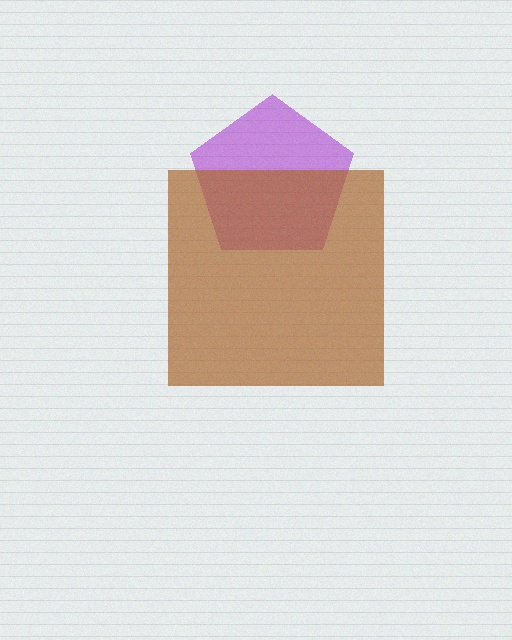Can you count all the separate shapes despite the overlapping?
Yes, there are 2 separate shapes.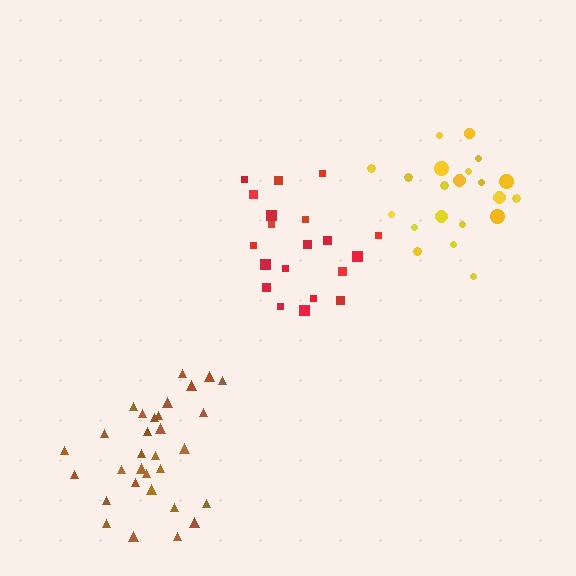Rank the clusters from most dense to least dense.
yellow, brown, red.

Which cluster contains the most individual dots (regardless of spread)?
Brown (31).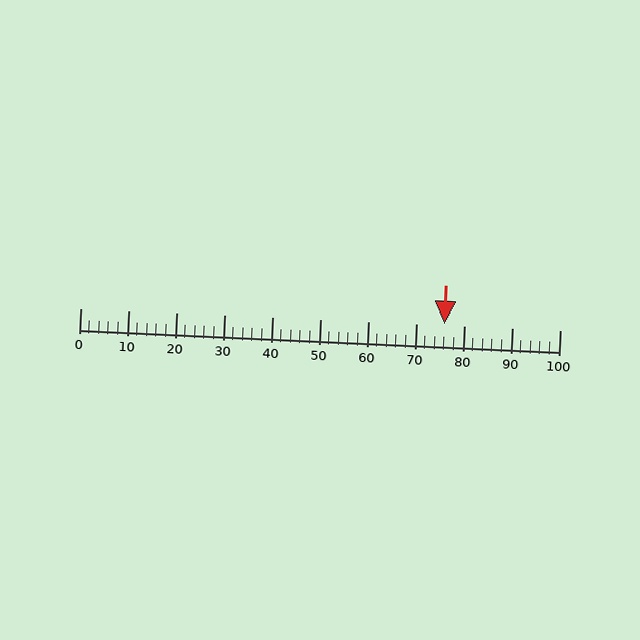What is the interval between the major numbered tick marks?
The major tick marks are spaced 10 units apart.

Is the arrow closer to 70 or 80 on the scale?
The arrow is closer to 80.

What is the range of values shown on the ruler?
The ruler shows values from 0 to 100.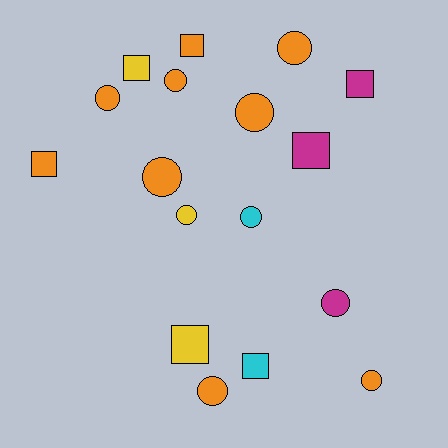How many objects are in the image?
There are 17 objects.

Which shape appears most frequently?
Circle, with 10 objects.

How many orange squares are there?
There are 2 orange squares.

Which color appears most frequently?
Orange, with 9 objects.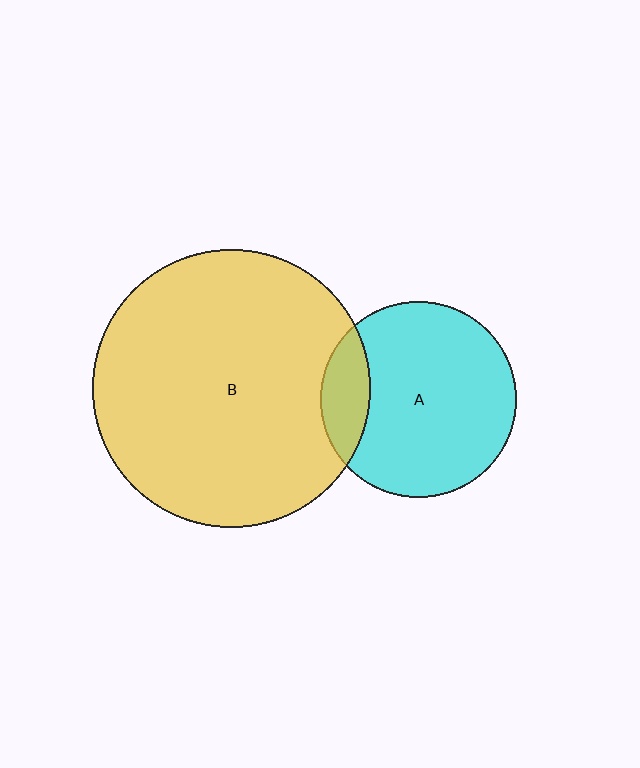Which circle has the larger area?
Circle B (yellow).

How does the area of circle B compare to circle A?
Approximately 2.0 times.